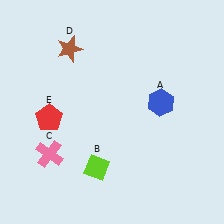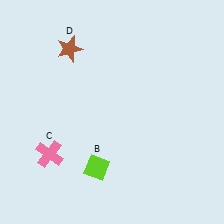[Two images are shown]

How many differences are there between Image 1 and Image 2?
There are 2 differences between the two images.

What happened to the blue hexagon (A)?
The blue hexagon (A) was removed in Image 2. It was in the top-right area of Image 1.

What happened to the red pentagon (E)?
The red pentagon (E) was removed in Image 2. It was in the bottom-left area of Image 1.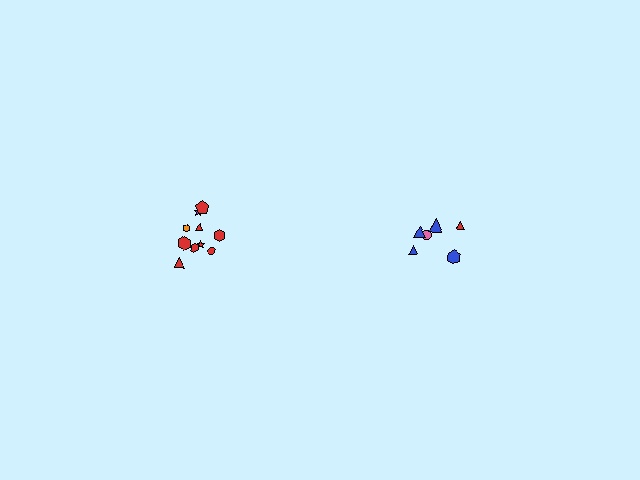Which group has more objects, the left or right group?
The left group.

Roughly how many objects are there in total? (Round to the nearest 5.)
Roughly 15 objects in total.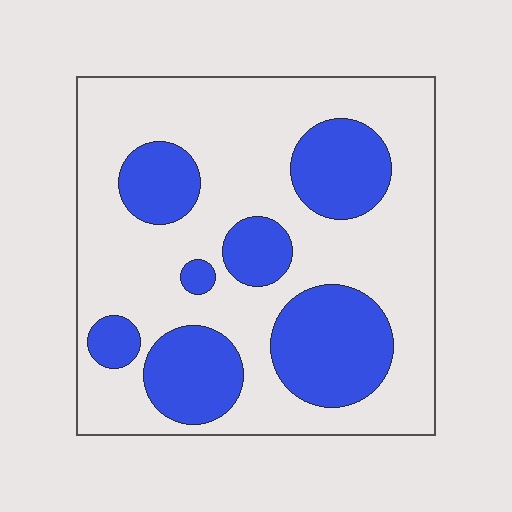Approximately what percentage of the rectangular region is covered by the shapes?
Approximately 30%.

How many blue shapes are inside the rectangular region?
7.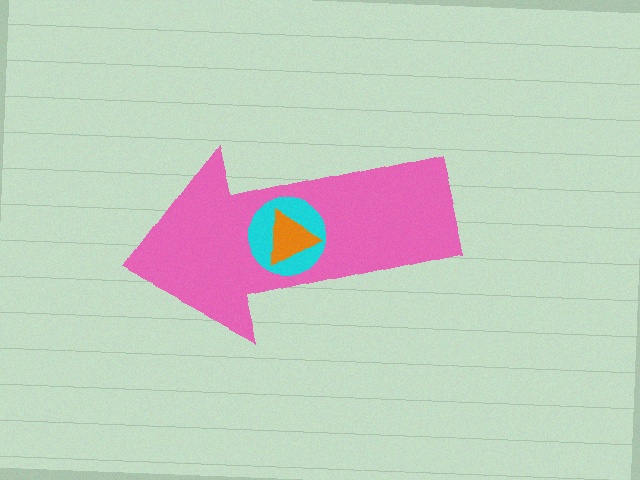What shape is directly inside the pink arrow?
The cyan circle.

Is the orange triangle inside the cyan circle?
Yes.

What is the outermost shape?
The pink arrow.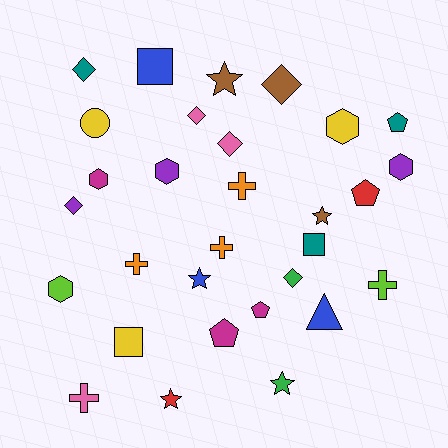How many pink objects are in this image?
There are 3 pink objects.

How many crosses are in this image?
There are 5 crosses.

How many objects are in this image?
There are 30 objects.